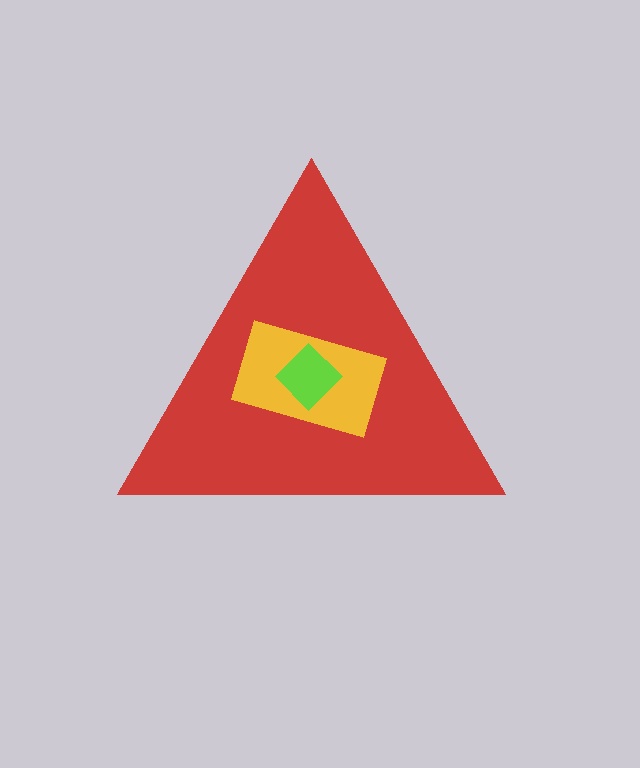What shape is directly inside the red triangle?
The yellow rectangle.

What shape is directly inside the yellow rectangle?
The lime diamond.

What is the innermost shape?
The lime diamond.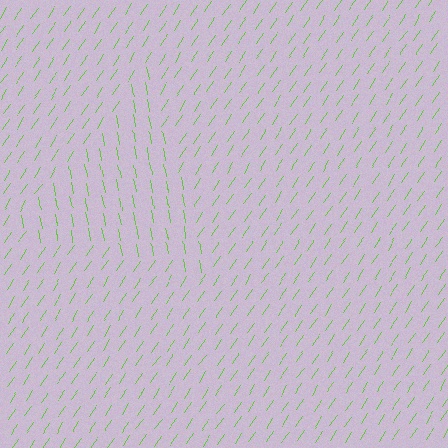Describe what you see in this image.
The image is filled with small lime line segments. A triangle region in the image has lines oriented differently from the surrounding lines, creating a visible texture boundary.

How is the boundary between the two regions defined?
The boundary is defined purely by a change in line orientation (approximately 45 degrees difference). All lines are the same color and thickness.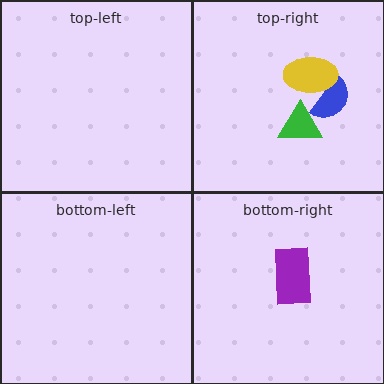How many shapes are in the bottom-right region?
1.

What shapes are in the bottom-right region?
The purple rectangle.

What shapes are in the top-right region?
The blue semicircle, the green triangle, the yellow ellipse.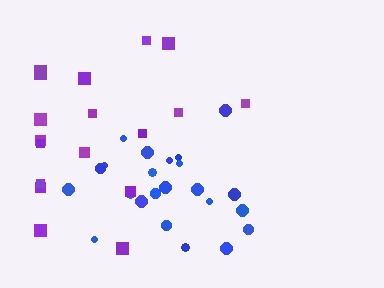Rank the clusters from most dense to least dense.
blue, purple.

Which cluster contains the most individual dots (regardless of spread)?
Blue (24).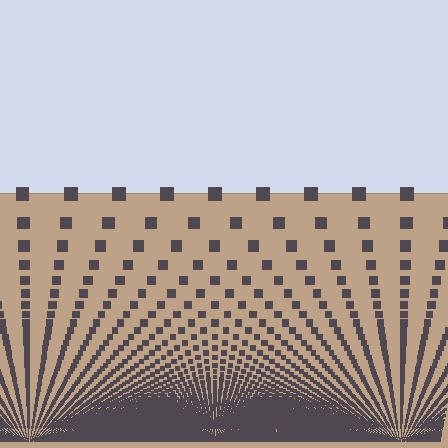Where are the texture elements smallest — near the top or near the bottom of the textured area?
Near the bottom.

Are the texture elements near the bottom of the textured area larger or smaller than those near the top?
Smaller. The gradient is inverted — elements near the bottom are smaller and denser.